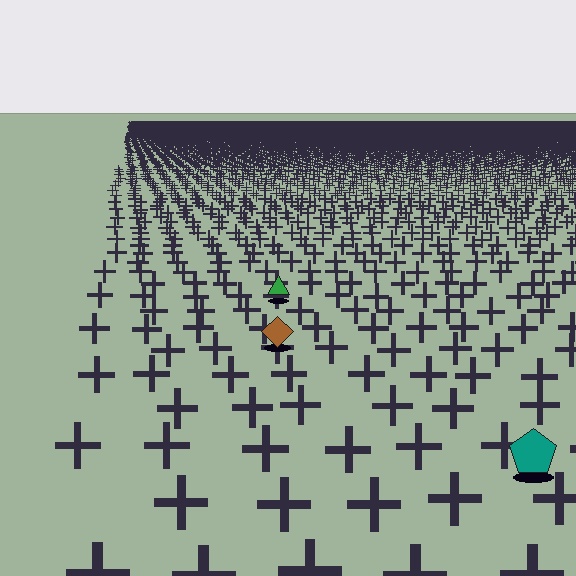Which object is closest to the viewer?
The teal pentagon is closest. The texture marks near it are larger and more spread out.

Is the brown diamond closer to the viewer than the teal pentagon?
No. The teal pentagon is closer — you can tell from the texture gradient: the ground texture is coarser near it.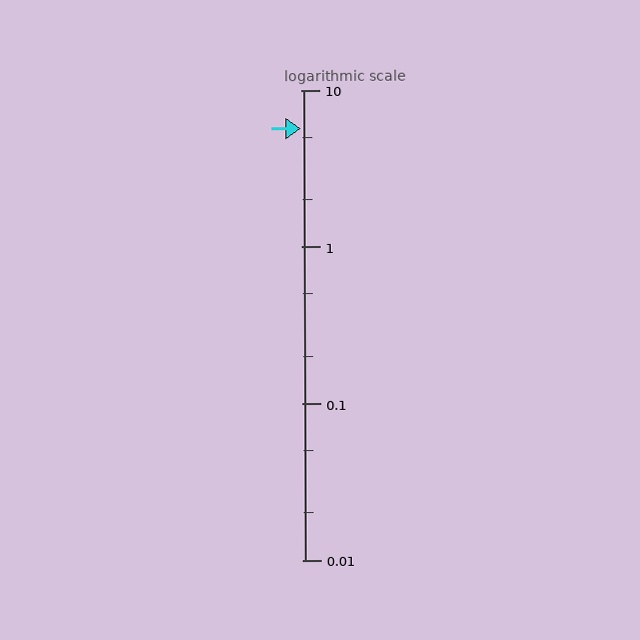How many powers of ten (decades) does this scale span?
The scale spans 3 decades, from 0.01 to 10.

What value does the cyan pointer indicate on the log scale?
The pointer indicates approximately 5.7.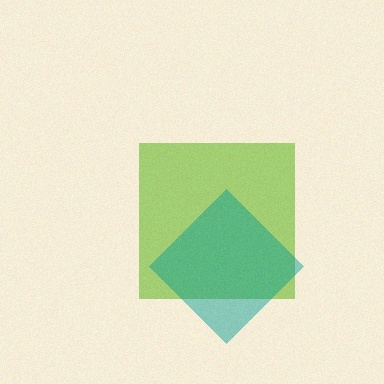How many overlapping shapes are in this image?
There are 2 overlapping shapes in the image.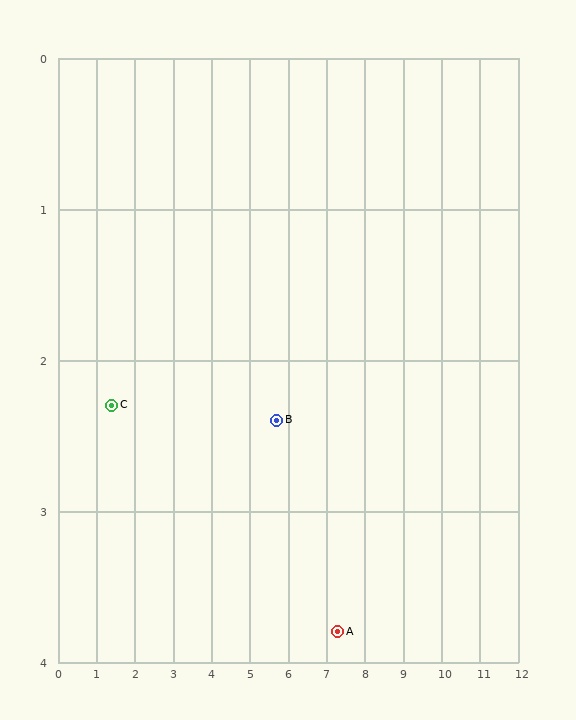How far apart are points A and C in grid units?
Points A and C are about 6.1 grid units apart.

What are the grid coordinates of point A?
Point A is at approximately (7.3, 3.8).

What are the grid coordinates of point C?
Point C is at approximately (1.4, 2.3).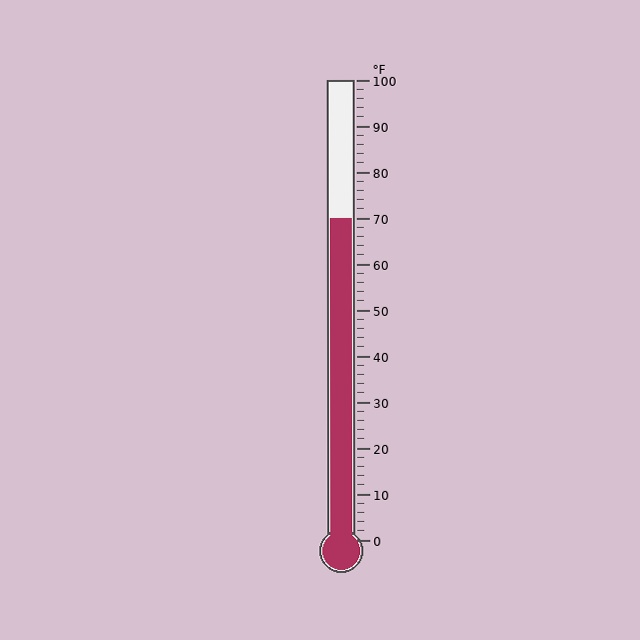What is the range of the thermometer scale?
The thermometer scale ranges from 0°F to 100°F.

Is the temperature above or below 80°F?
The temperature is below 80°F.